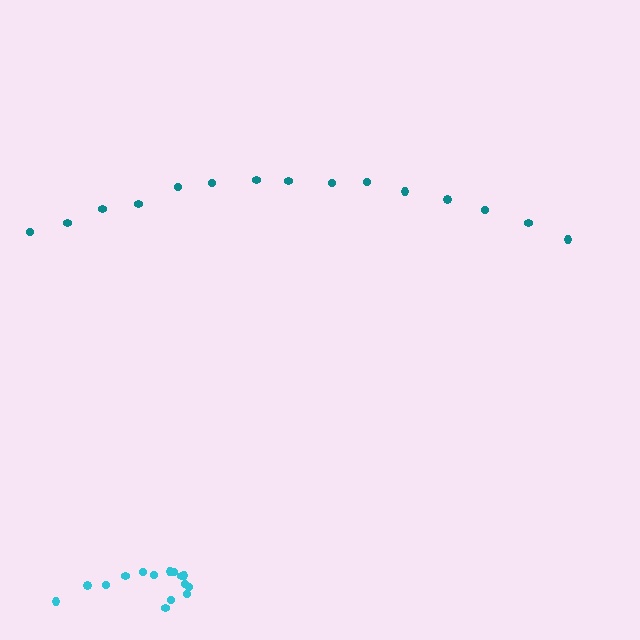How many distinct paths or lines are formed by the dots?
There are 2 distinct paths.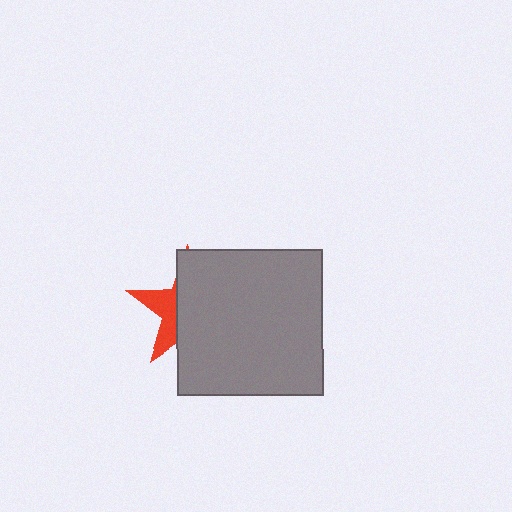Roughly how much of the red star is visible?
A small part of it is visible (roughly 31%).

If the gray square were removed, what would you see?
You would see the complete red star.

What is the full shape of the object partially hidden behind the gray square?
The partially hidden object is a red star.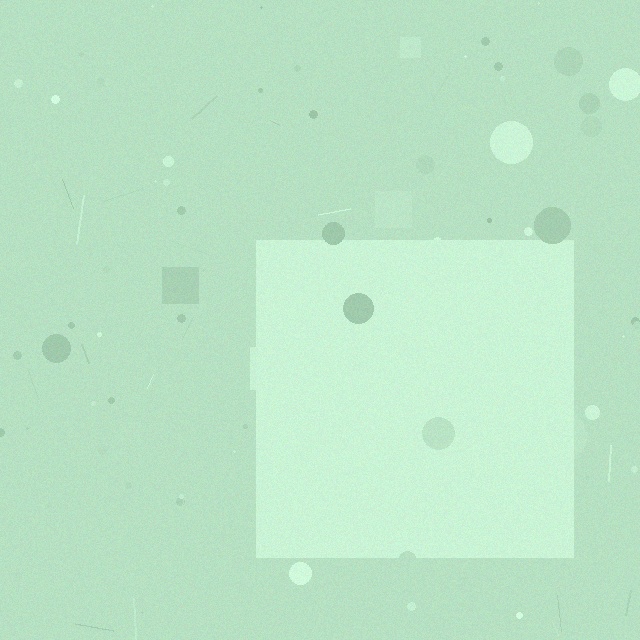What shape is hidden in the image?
A square is hidden in the image.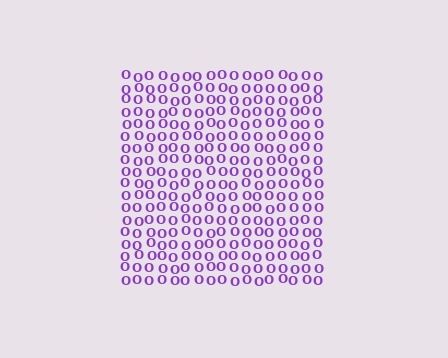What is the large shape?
The large shape is a square.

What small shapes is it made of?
It is made of small letter O's.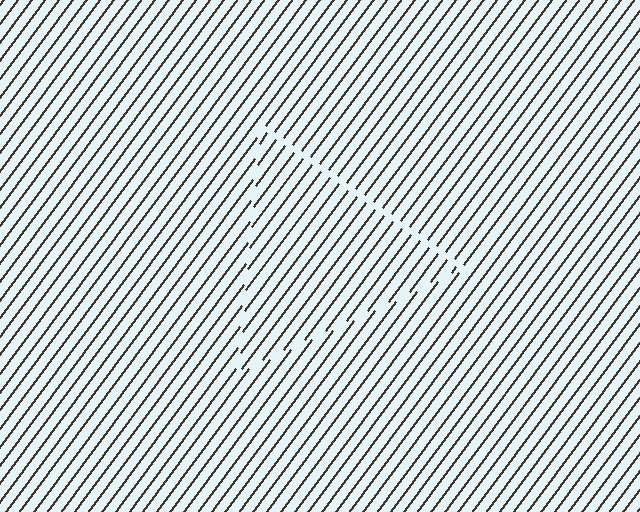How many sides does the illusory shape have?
3 sides — the line-ends trace a triangle.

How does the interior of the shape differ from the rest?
The interior of the shape contains the same grating, shifted by half a period — the contour is defined by the phase discontinuity where line-ends from the inner and outer gratings abut.